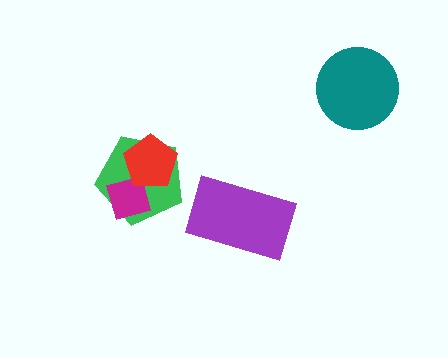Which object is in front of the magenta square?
The red pentagon is in front of the magenta square.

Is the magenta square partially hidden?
Yes, it is partially covered by another shape.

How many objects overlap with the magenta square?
2 objects overlap with the magenta square.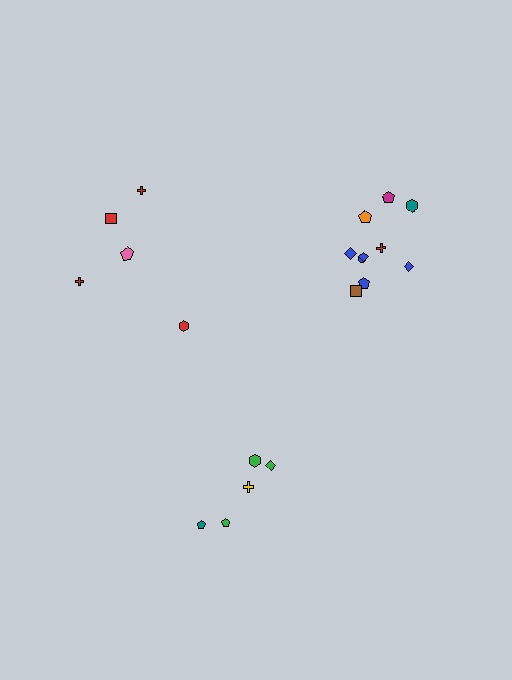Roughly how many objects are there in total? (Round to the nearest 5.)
Roughly 20 objects in total.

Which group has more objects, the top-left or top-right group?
The top-right group.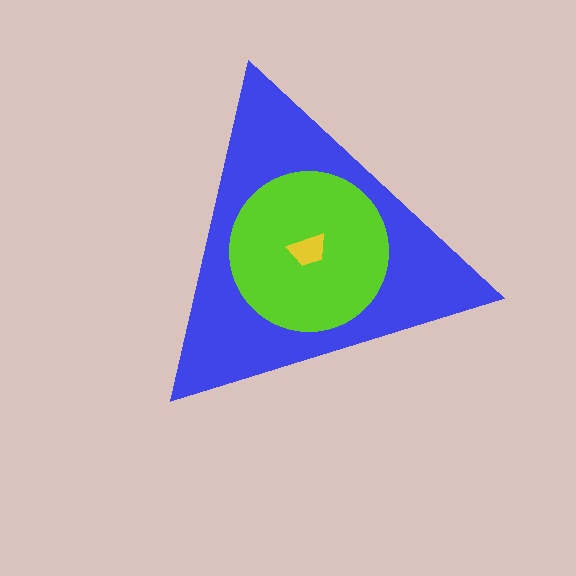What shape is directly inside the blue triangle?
The lime circle.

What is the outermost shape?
The blue triangle.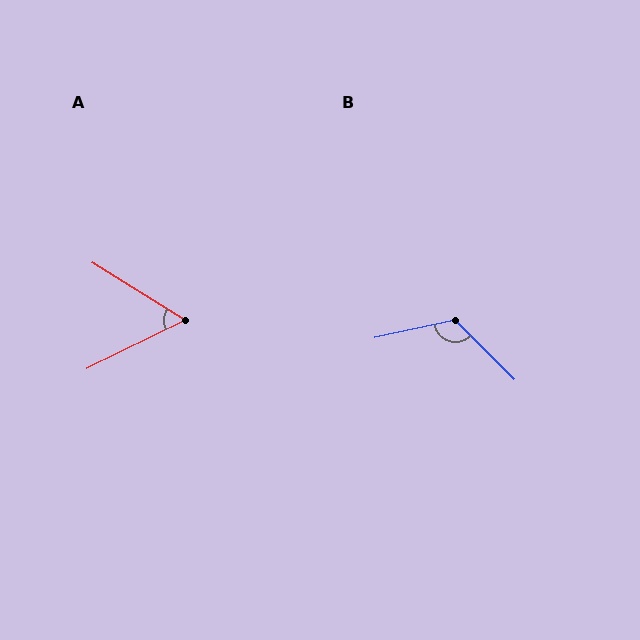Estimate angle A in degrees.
Approximately 58 degrees.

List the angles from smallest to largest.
A (58°), B (122°).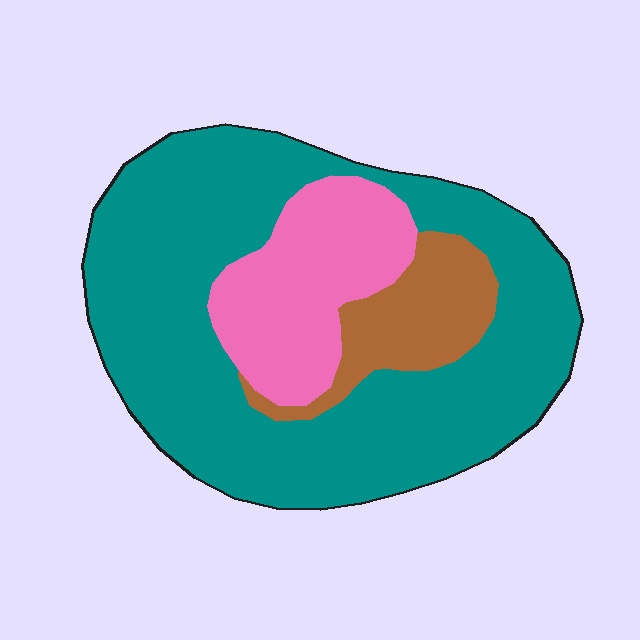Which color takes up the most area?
Teal, at roughly 70%.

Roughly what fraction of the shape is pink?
Pink takes up less than a quarter of the shape.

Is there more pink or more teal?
Teal.